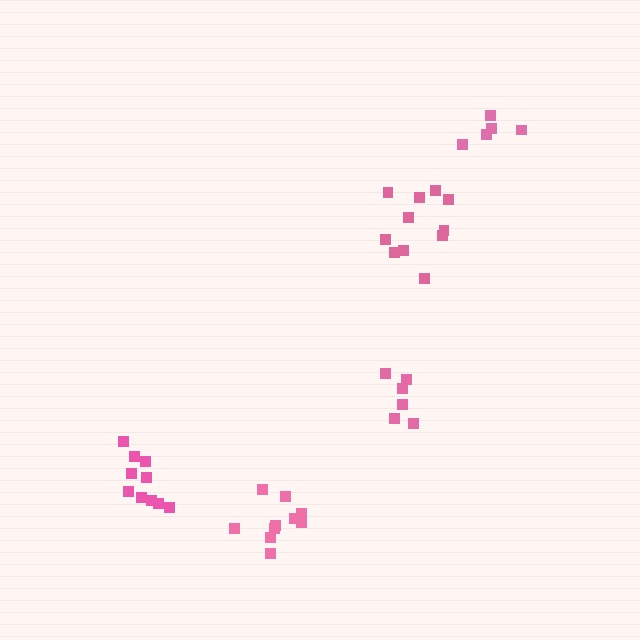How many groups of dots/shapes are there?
There are 5 groups.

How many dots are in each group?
Group 1: 10 dots, Group 2: 6 dots, Group 3: 5 dots, Group 4: 11 dots, Group 5: 10 dots (42 total).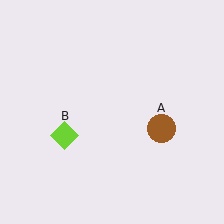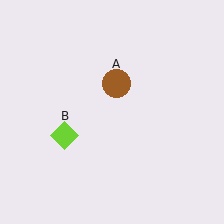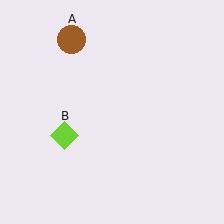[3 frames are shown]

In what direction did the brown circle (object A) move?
The brown circle (object A) moved up and to the left.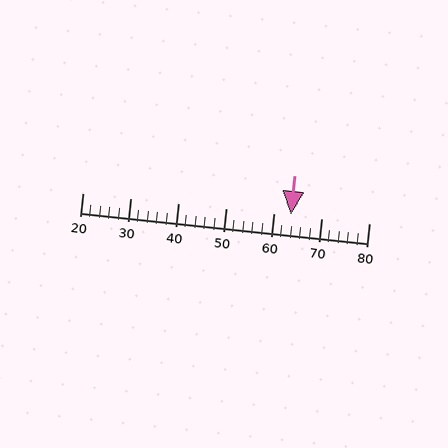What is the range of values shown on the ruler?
The ruler shows values from 20 to 80.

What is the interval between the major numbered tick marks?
The major tick marks are spaced 10 units apart.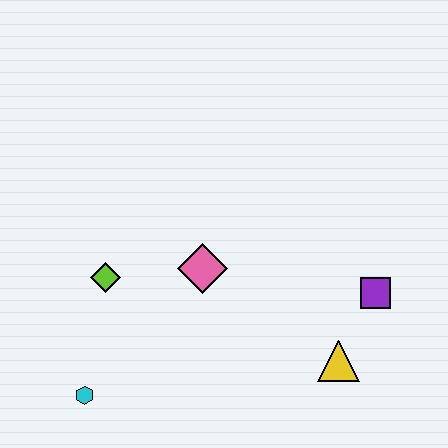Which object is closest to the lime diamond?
The pink diamond is closest to the lime diamond.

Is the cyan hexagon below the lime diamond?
Yes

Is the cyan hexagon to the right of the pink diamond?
No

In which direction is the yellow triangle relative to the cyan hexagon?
The yellow triangle is to the right of the cyan hexagon.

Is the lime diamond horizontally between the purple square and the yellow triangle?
No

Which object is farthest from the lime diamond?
The purple square is farthest from the lime diamond.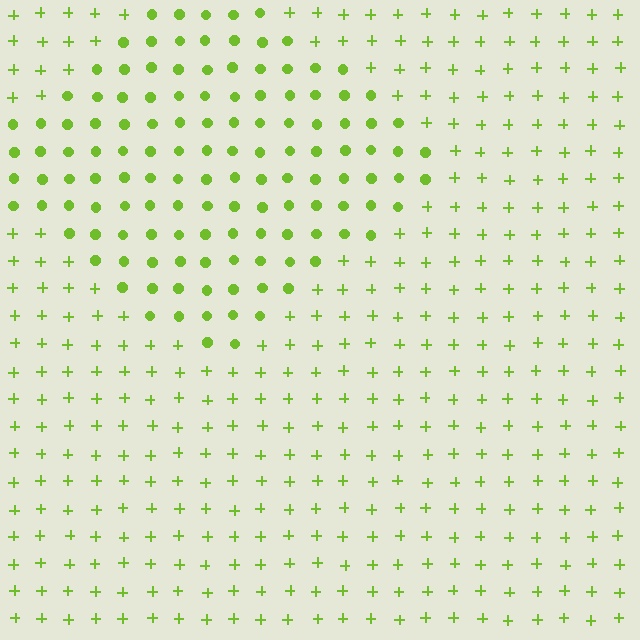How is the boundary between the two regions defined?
The boundary is defined by a change in element shape: circles inside vs. plus signs outside. All elements share the same color and spacing.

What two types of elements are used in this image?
The image uses circles inside the diamond region and plus signs outside it.